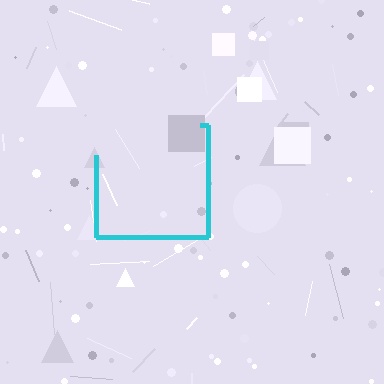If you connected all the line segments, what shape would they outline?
They would outline a square.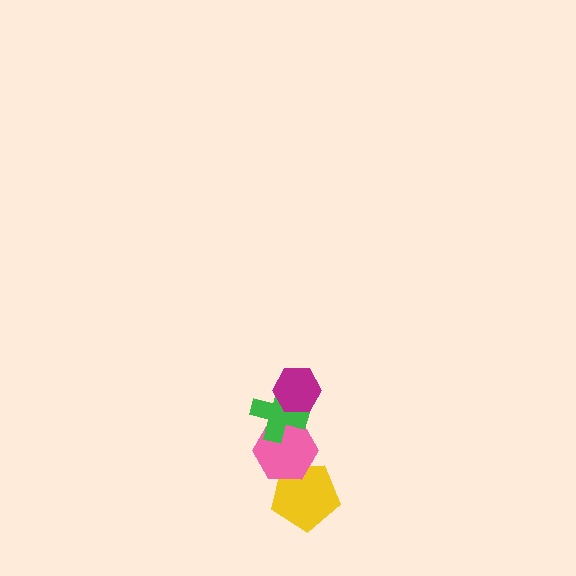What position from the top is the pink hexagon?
The pink hexagon is 3rd from the top.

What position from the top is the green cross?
The green cross is 2nd from the top.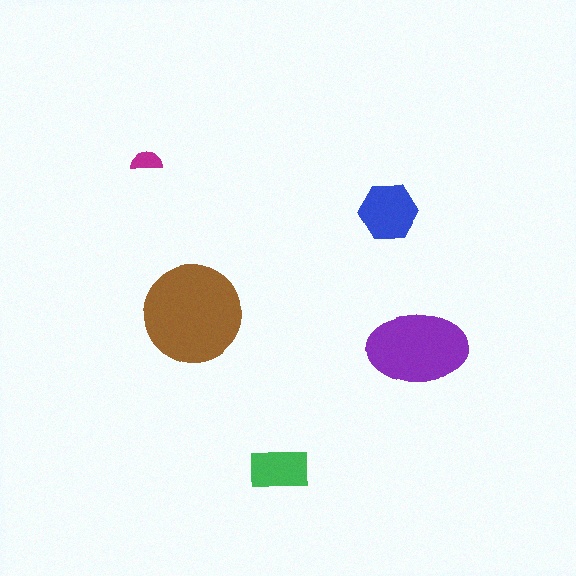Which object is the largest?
The brown circle.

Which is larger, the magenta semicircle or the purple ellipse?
The purple ellipse.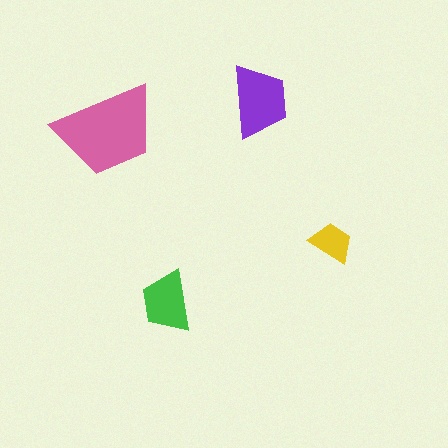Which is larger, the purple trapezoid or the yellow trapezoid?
The purple one.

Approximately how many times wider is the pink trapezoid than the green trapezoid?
About 1.5 times wider.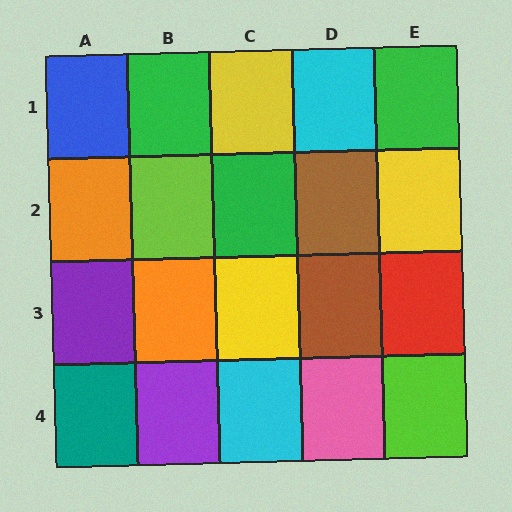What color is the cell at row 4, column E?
Lime.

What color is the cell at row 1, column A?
Blue.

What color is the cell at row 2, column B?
Lime.